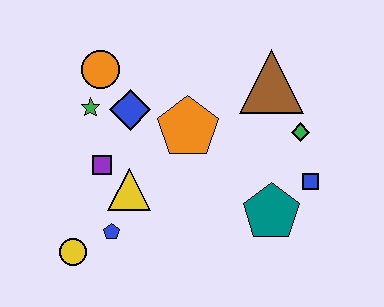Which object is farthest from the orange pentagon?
The yellow circle is farthest from the orange pentagon.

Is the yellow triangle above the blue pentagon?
Yes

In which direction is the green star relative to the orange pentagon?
The green star is to the left of the orange pentagon.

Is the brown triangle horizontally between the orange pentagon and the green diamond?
Yes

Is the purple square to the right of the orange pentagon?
No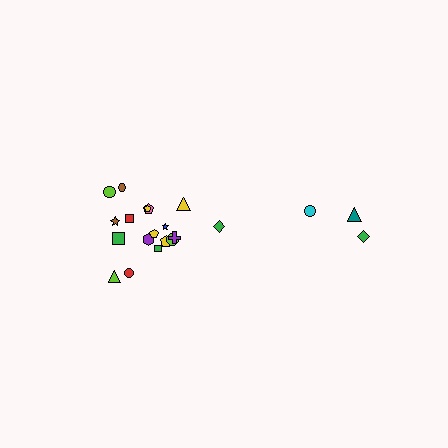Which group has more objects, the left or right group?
The left group.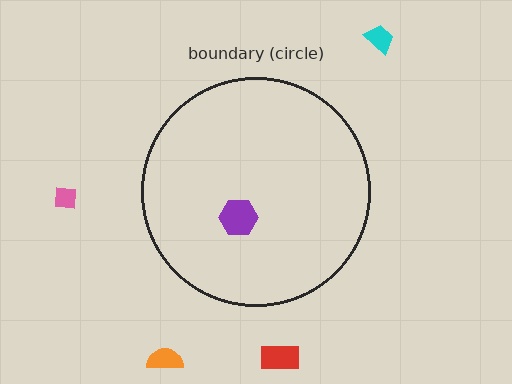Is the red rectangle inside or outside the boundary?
Outside.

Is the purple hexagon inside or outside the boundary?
Inside.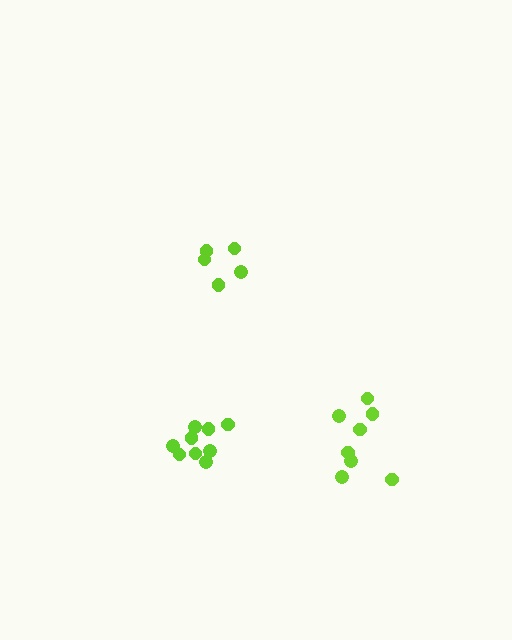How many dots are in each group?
Group 1: 5 dots, Group 2: 9 dots, Group 3: 8 dots (22 total).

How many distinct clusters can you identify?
There are 3 distinct clusters.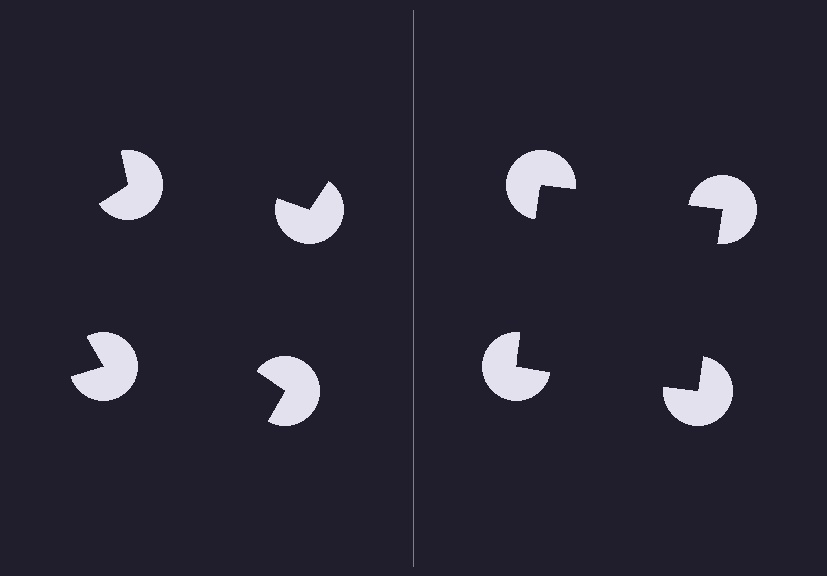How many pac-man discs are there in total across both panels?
8 — 4 on each side.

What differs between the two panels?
The pac-man discs are positioned identically on both sides; only the wedge orientations differ. On the right they align to a square; on the left they are misaligned.